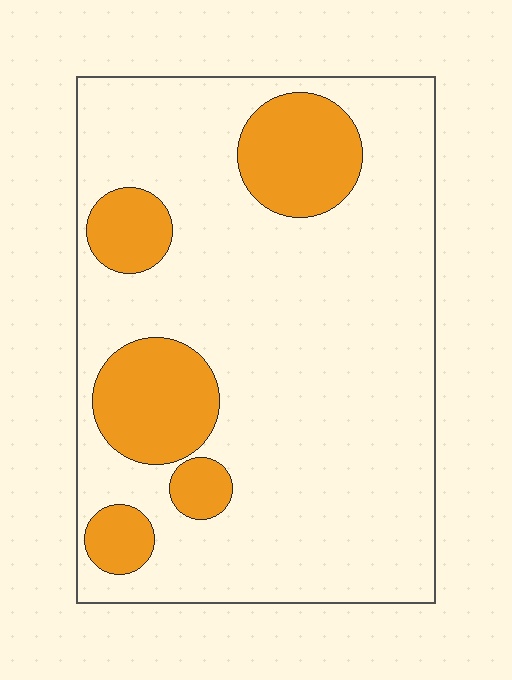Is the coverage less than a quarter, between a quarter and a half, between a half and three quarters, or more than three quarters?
Less than a quarter.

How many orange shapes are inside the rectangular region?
5.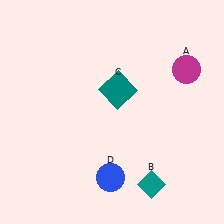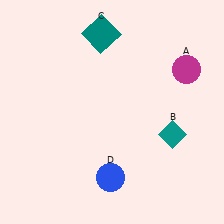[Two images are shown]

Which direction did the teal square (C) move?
The teal square (C) moved up.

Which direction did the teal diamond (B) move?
The teal diamond (B) moved up.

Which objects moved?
The objects that moved are: the teal diamond (B), the teal square (C).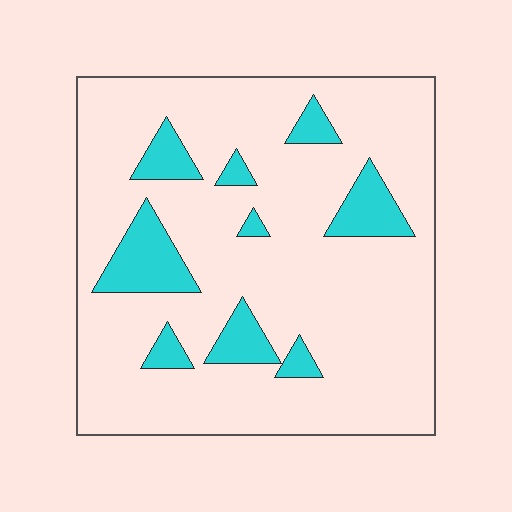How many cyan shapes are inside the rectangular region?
9.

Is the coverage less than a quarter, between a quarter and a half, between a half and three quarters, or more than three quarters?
Less than a quarter.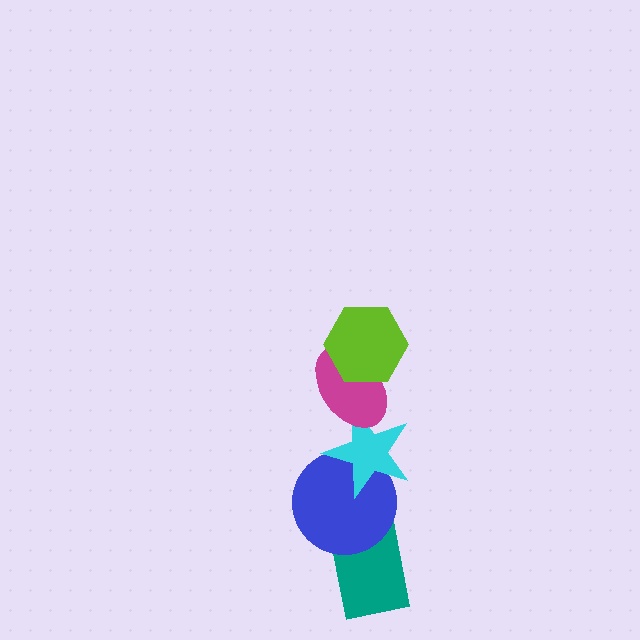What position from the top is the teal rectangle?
The teal rectangle is 5th from the top.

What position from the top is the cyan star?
The cyan star is 3rd from the top.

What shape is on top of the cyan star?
The magenta ellipse is on top of the cyan star.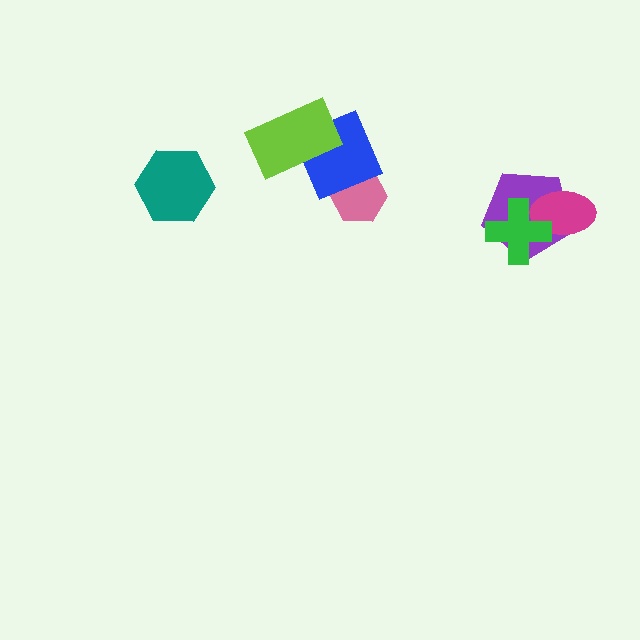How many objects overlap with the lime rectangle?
1 object overlaps with the lime rectangle.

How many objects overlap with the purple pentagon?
2 objects overlap with the purple pentagon.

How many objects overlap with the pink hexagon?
1 object overlaps with the pink hexagon.